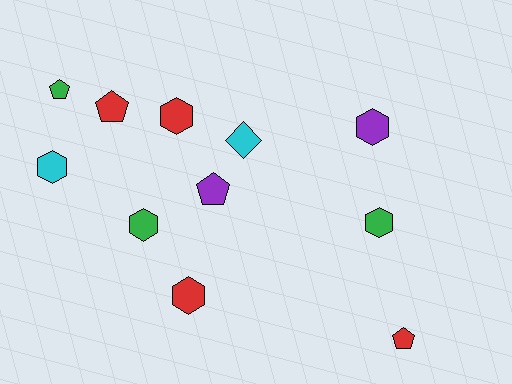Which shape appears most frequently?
Hexagon, with 6 objects.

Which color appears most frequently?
Red, with 4 objects.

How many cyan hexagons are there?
There is 1 cyan hexagon.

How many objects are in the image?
There are 11 objects.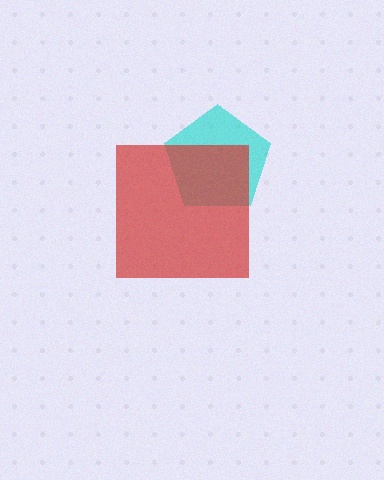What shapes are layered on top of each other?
The layered shapes are: a cyan pentagon, a red square.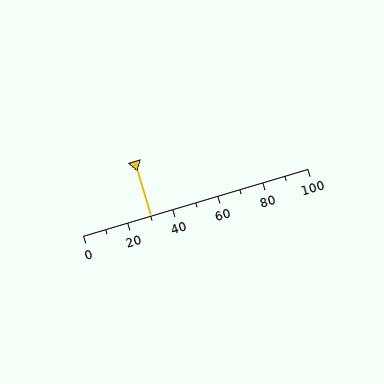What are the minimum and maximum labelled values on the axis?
The axis runs from 0 to 100.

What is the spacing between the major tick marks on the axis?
The major ticks are spaced 20 apart.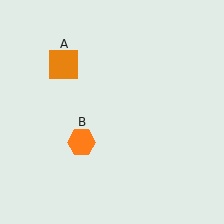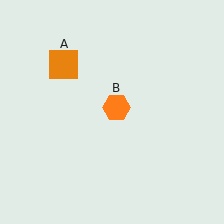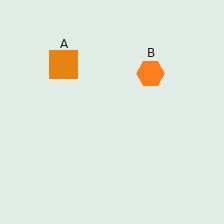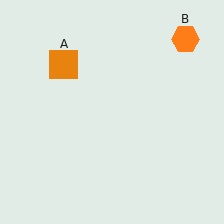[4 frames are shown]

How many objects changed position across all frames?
1 object changed position: orange hexagon (object B).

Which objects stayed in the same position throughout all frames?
Orange square (object A) remained stationary.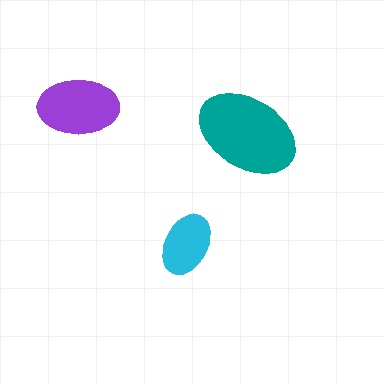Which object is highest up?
The purple ellipse is topmost.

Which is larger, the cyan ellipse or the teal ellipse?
The teal one.